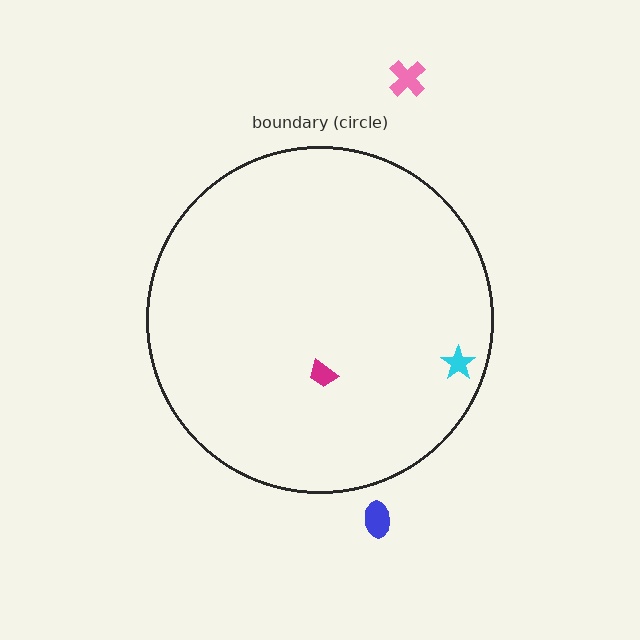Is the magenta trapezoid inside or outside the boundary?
Inside.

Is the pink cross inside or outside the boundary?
Outside.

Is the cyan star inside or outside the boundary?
Inside.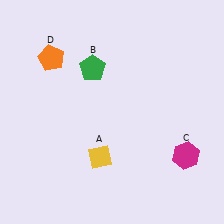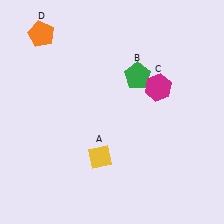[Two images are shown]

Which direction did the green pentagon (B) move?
The green pentagon (B) moved right.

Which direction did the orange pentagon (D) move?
The orange pentagon (D) moved up.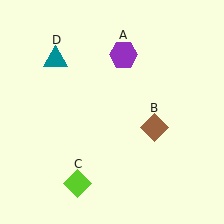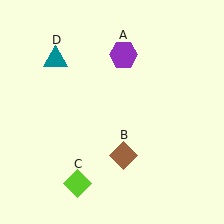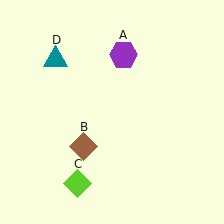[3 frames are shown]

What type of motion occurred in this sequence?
The brown diamond (object B) rotated clockwise around the center of the scene.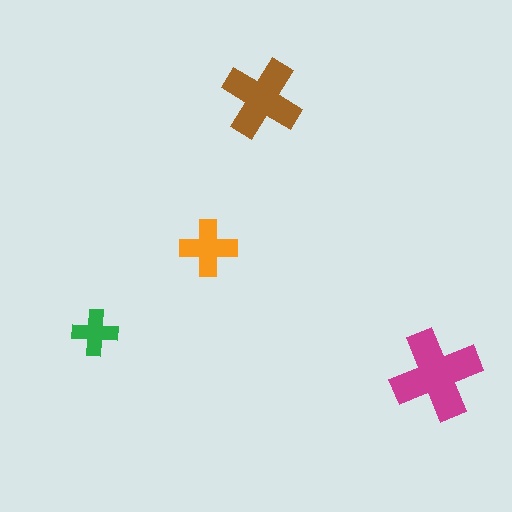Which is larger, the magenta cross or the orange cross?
The magenta one.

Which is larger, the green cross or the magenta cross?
The magenta one.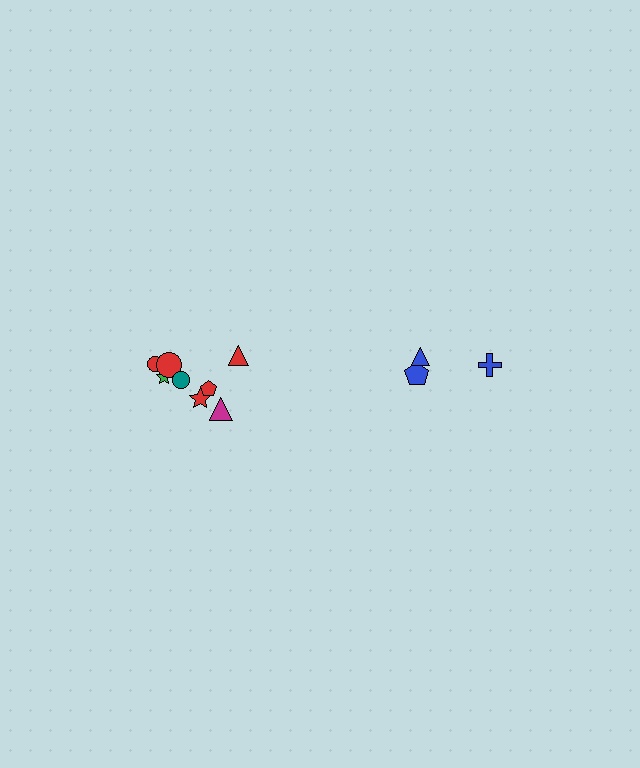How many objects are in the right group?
There are 3 objects.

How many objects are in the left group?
There are 8 objects.